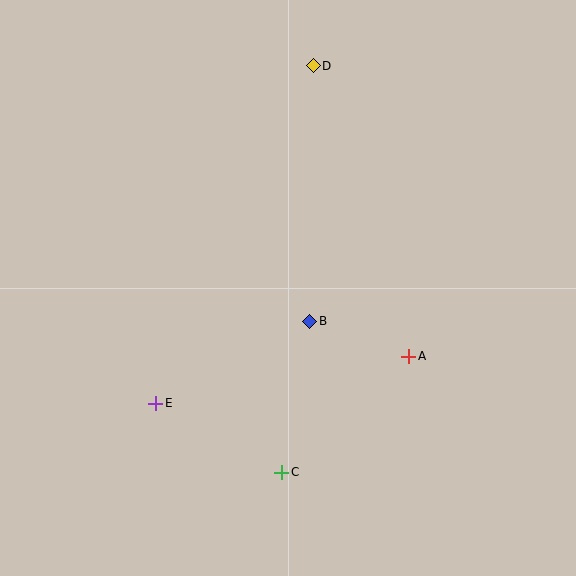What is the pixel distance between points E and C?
The distance between E and C is 144 pixels.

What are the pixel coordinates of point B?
Point B is at (310, 321).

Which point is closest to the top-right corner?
Point D is closest to the top-right corner.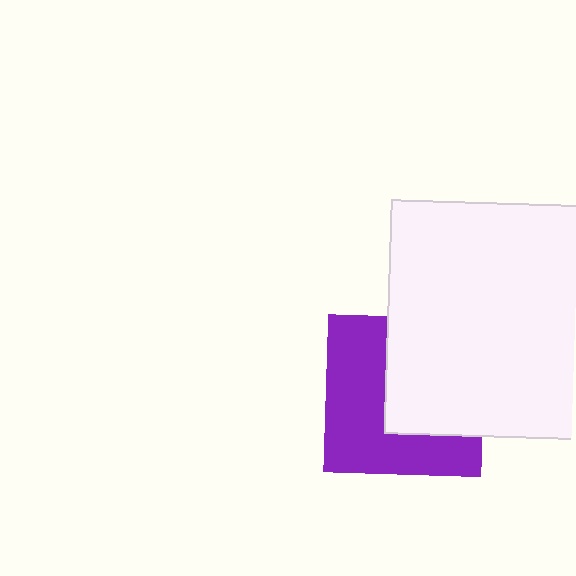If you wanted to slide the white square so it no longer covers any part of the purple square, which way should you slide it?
Slide it right — that is the most direct way to separate the two shapes.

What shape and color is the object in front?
The object in front is a white square.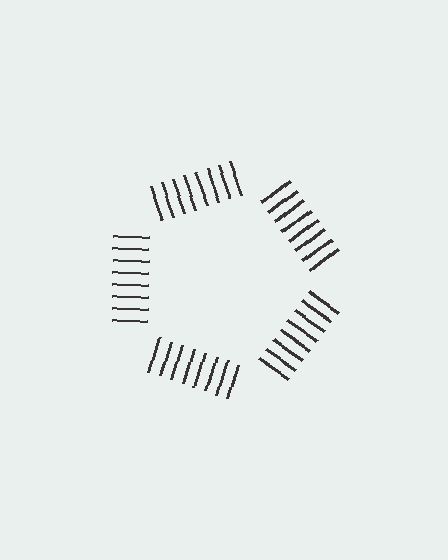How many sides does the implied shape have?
5 sides — the line-ends trace a pentagon.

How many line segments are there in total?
40 — 8 along each of the 5 edges.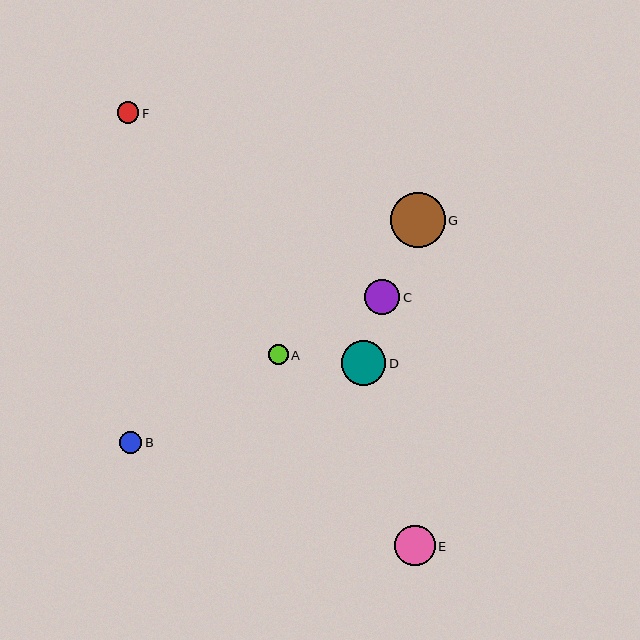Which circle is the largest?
Circle G is the largest with a size of approximately 55 pixels.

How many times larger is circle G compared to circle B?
Circle G is approximately 2.5 times the size of circle B.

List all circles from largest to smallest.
From largest to smallest: G, D, E, C, B, F, A.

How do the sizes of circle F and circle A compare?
Circle F and circle A are approximately the same size.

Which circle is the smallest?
Circle A is the smallest with a size of approximately 20 pixels.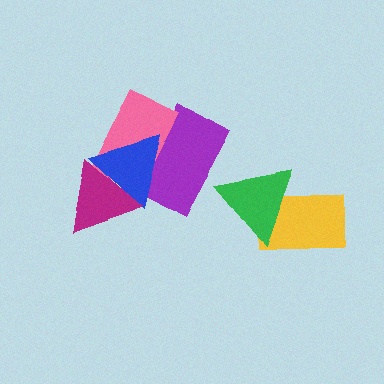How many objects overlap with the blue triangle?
3 objects overlap with the blue triangle.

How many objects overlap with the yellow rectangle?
1 object overlaps with the yellow rectangle.